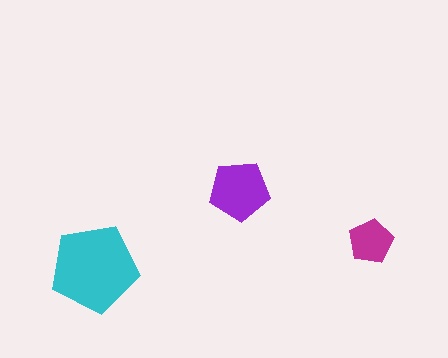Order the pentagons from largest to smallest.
the cyan one, the purple one, the magenta one.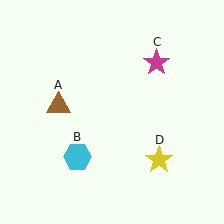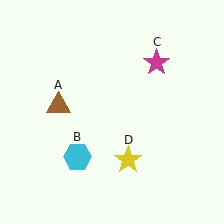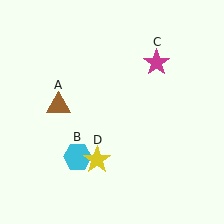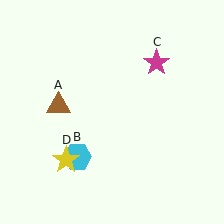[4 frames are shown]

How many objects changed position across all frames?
1 object changed position: yellow star (object D).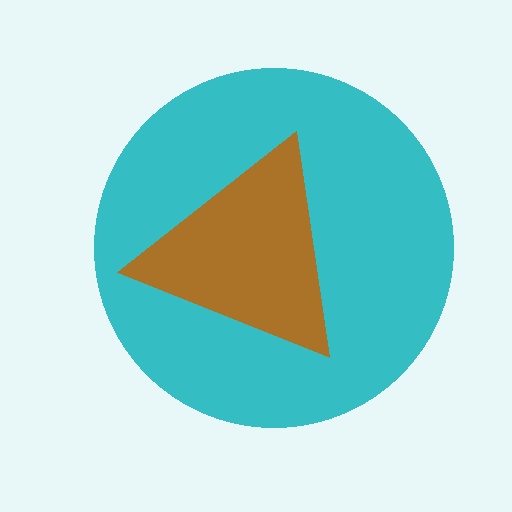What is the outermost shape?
The cyan circle.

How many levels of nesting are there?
2.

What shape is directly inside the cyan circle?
The brown triangle.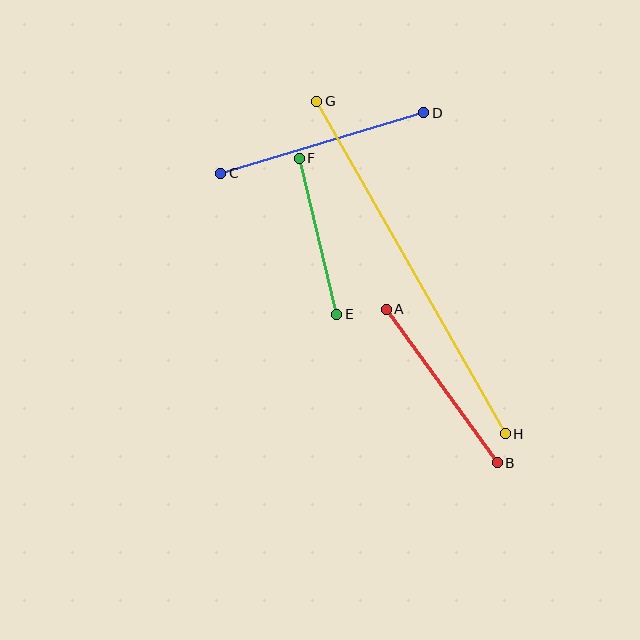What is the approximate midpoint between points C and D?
The midpoint is at approximately (322, 143) pixels.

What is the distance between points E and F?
The distance is approximately 160 pixels.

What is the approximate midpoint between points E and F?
The midpoint is at approximately (318, 236) pixels.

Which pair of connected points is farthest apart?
Points G and H are farthest apart.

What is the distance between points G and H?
The distance is approximately 382 pixels.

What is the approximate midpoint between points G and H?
The midpoint is at approximately (411, 267) pixels.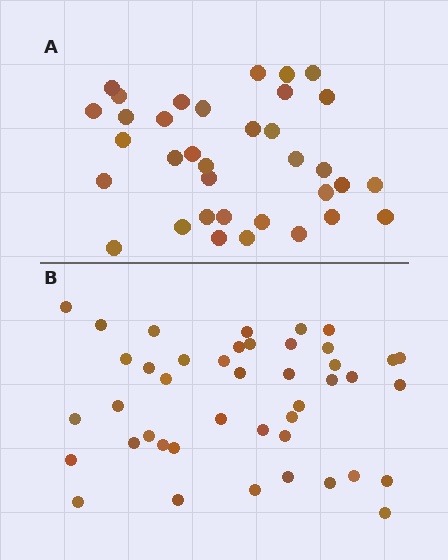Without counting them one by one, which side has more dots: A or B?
Region B (the bottom region) has more dots.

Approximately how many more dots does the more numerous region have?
Region B has roughly 8 or so more dots than region A.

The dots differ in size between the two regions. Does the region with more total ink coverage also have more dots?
No. Region A has more total ink coverage because its dots are larger, but region B actually contains more individual dots. Total area can be misleading — the number of items is what matters here.